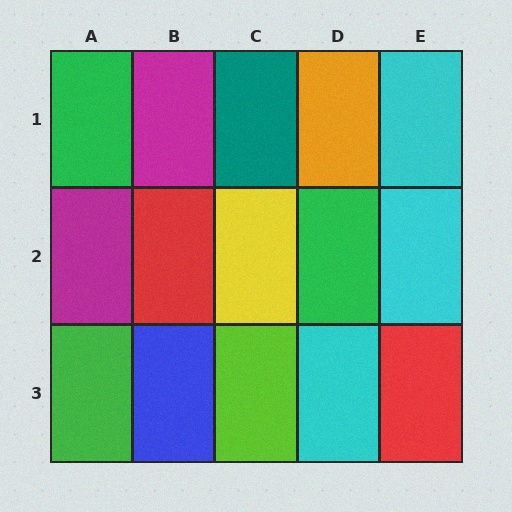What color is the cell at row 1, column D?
Orange.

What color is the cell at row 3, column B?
Blue.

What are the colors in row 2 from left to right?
Magenta, red, yellow, green, cyan.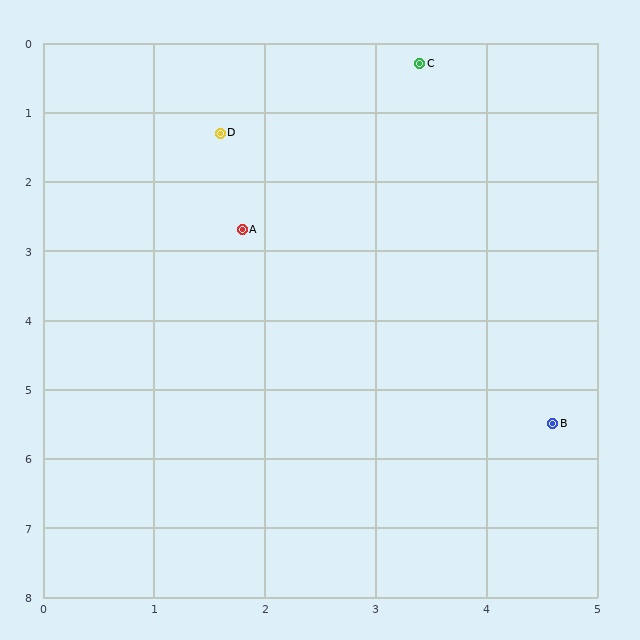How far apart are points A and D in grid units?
Points A and D are about 1.4 grid units apart.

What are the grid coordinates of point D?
Point D is at approximately (1.6, 1.3).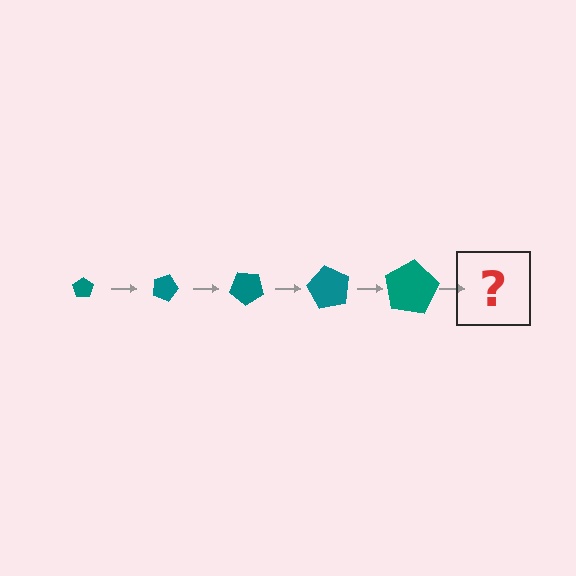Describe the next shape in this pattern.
It should be a pentagon, larger than the previous one and rotated 100 degrees from the start.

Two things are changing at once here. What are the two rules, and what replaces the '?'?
The two rules are that the pentagon grows larger each step and it rotates 20 degrees each step. The '?' should be a pentagon, larger than the previous one and rotated 100 degrees from the start.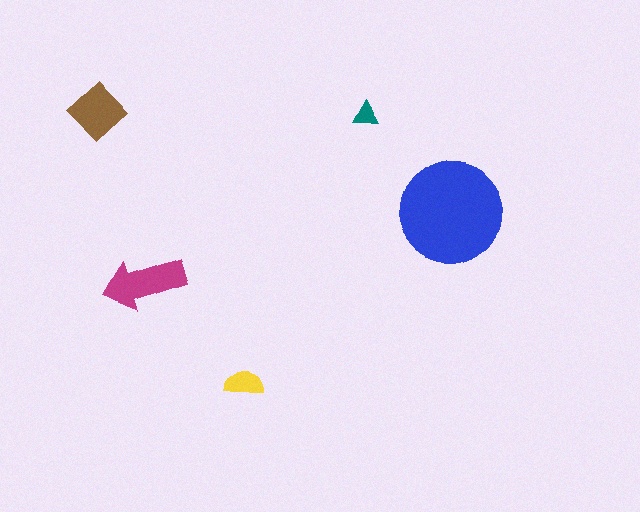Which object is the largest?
The blue circle.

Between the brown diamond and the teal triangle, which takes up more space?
The brown diamond.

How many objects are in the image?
There are 5 objects in the image.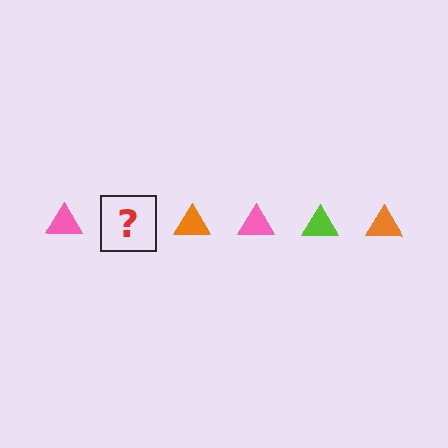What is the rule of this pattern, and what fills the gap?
The rule is that the pattern cycles through pink, lime, orange triangles. The gap should be filled with a lime triangle.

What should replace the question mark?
The question mark should be replaced with a lime triangle.